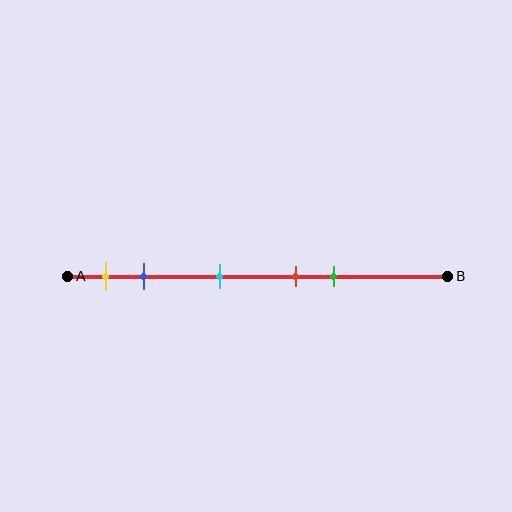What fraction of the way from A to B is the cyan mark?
The cyan mark is approximately 40% (0.4) of the way from A to B.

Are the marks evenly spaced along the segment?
No, the marks are not evenly spaced.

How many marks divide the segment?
There are 5 marks dividing the segment.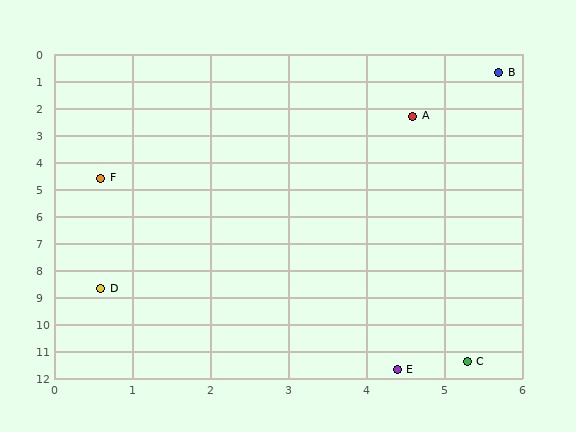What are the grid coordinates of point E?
Point E is at approximately (4.4, 11.7).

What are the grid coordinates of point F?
Point F is at approximately (0.6, 4.6).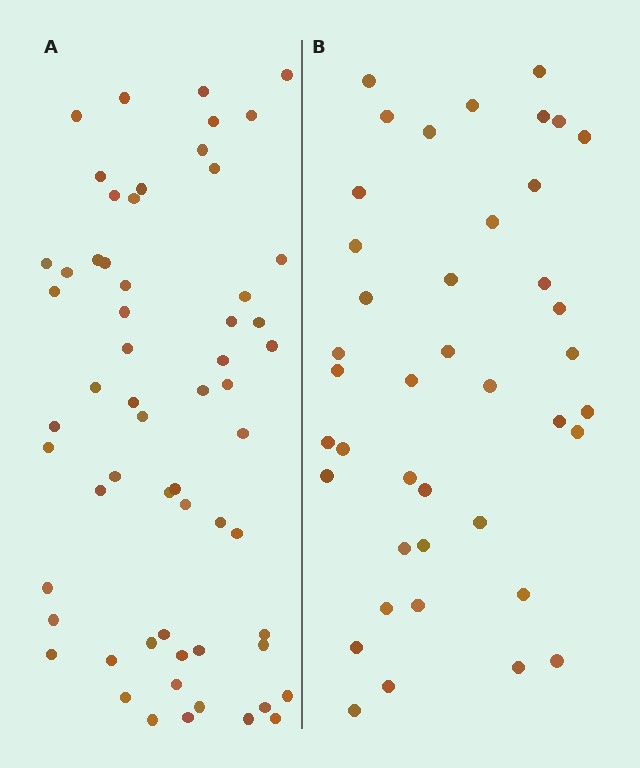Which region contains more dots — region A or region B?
Region A (the left region) has more dots.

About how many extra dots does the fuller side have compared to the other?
Region A has approximately 20 more dots than region B.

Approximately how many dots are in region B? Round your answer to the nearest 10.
About 40 dots. (The exact count is 41, which rounds to 40.)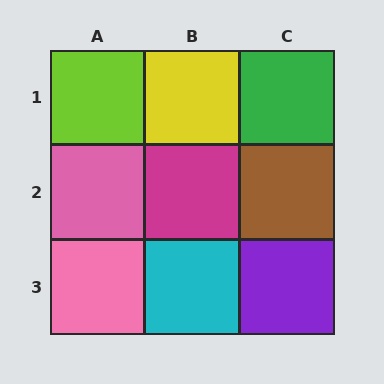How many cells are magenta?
1 cell is magenta.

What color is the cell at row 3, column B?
Cyan.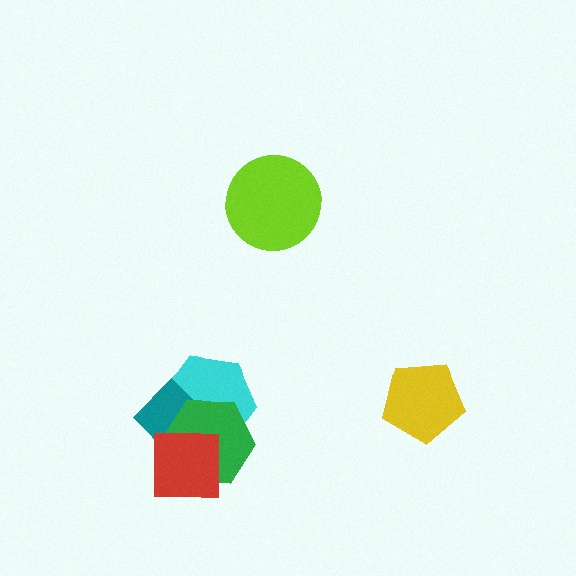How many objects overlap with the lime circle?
0 objects overlap with the lime circle.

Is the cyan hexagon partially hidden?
Yes, it is partially covered by another shape.